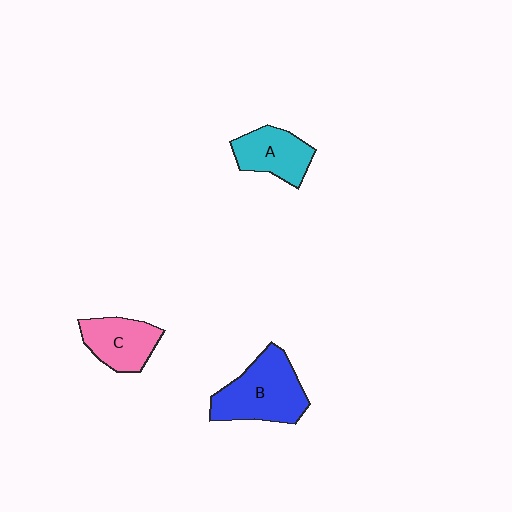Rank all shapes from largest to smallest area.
From largest to smallest: B (blue), C (pink), A (cyan).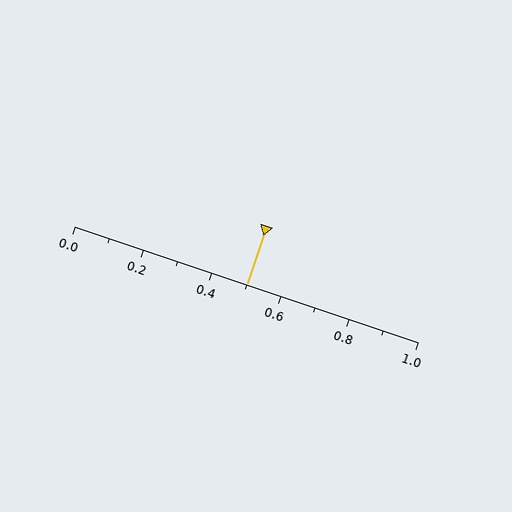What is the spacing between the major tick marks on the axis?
The major ticks are spaced 0.2 apart.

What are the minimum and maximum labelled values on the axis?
The axis runs from 0.0 to 1.0.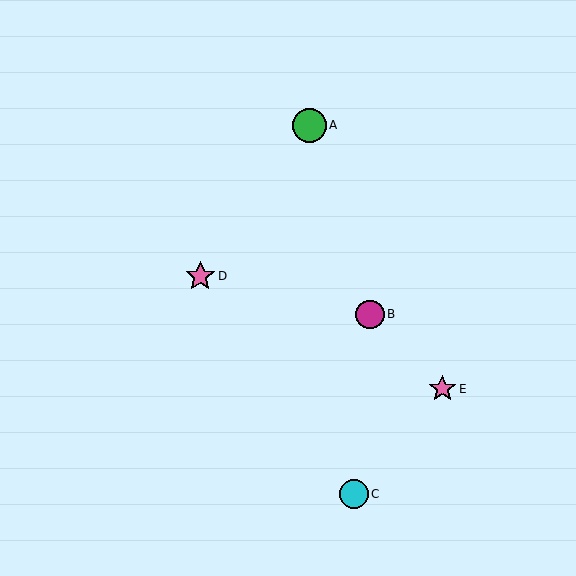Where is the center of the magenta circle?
The center of the magenta circle is at (370, 314).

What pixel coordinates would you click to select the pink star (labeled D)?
Click at (200, 276) to select the pink star D.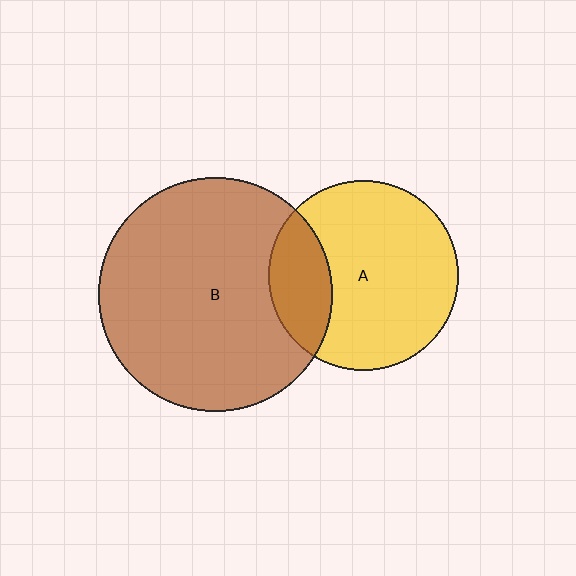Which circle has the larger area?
Circle B (brown).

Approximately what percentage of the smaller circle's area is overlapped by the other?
Approximately 25%.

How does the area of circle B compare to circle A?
Approximately 1.5 times.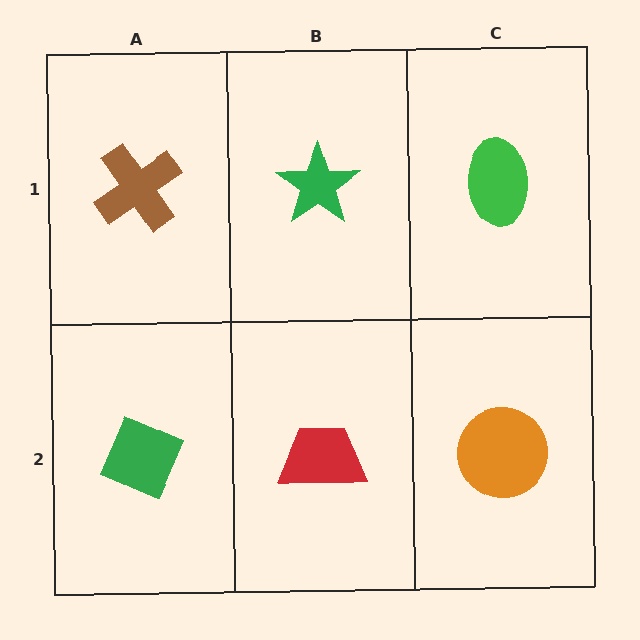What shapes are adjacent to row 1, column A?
A green diamond (row 2, column A), a green star (row 1, column B).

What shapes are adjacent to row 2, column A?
A brown cross (row 1, column A), a red trapezoid (row 2, column B).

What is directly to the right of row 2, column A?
A red trapezoid.